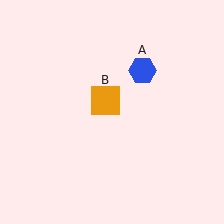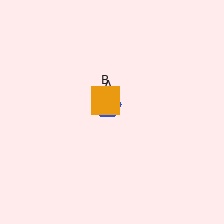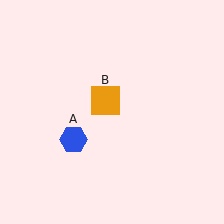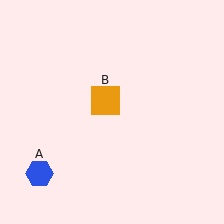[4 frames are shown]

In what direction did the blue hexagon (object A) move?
The blue hexagon (object A) moved down and to the left.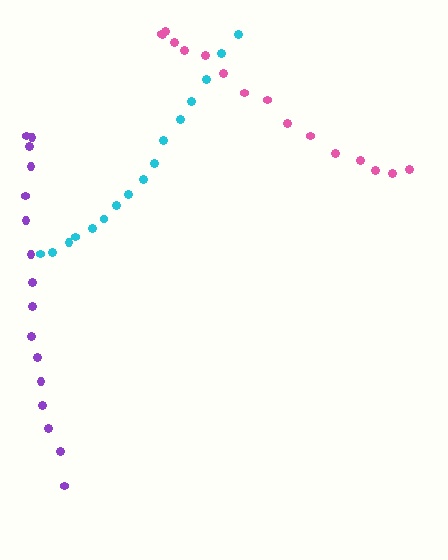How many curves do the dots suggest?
There are 3 distinct paths.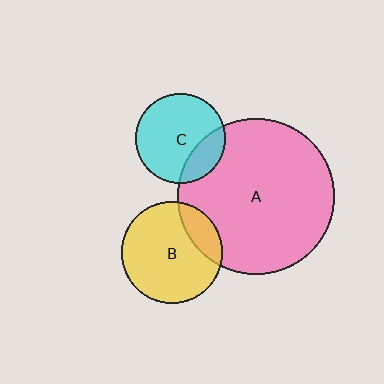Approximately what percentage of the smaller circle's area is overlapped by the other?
Approximately 20%.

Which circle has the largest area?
Circle A (pink).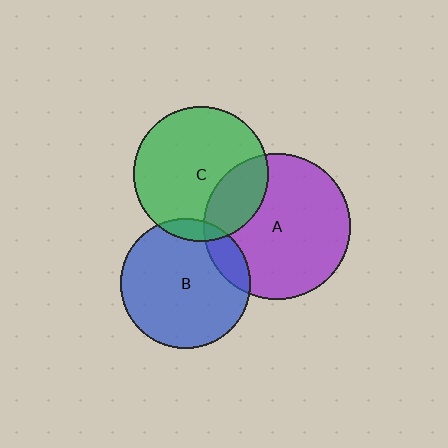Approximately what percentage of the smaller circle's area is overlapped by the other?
Approximately 10%.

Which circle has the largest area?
Circle A (purple).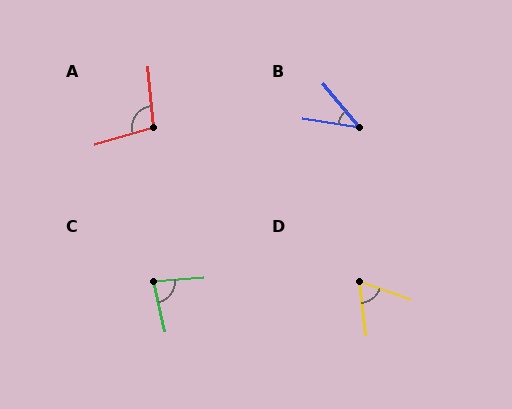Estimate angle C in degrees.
Approximately 82 degrees.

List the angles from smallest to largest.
B (41°), D (65°), C (82°), A (101°).